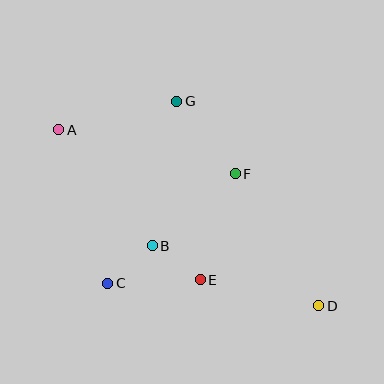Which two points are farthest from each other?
Points A and D are farthest from each other.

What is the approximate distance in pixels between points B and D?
The distance between B and D is approximately 177 pixels.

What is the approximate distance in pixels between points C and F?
The distance between C and F is approximately 168 pixels.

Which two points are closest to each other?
Points B and C are closest to each other.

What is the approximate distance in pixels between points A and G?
The distance between A and G is approximately 121 pixels.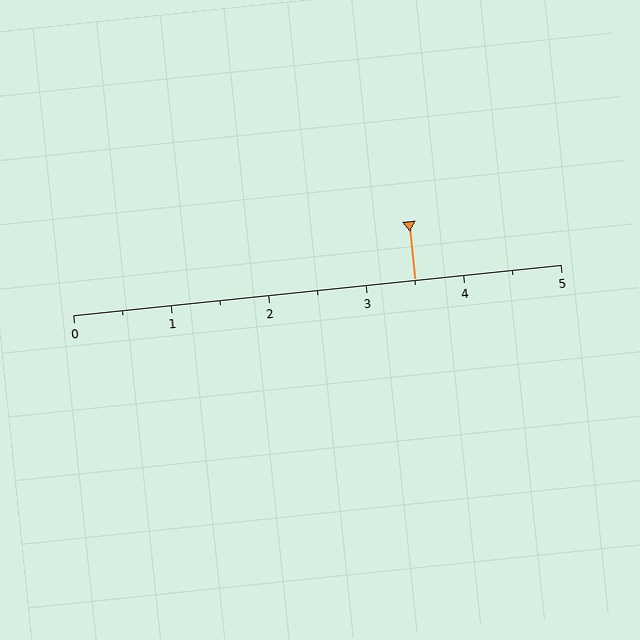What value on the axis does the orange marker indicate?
The marker indicates approximately 3.5.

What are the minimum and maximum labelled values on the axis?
The axis runs from 0 to 5.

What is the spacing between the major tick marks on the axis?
The major ticks are spaced 1 apart.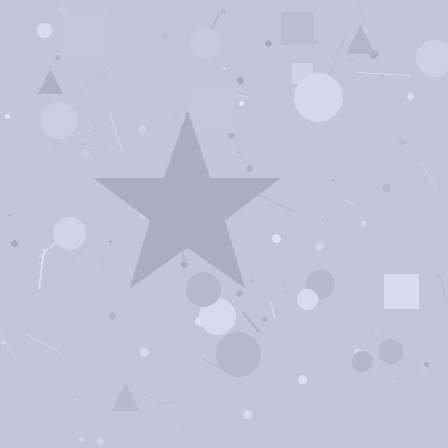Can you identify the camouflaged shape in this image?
The camouflaged shape is a star.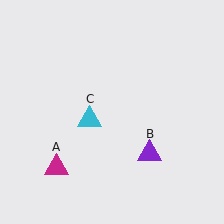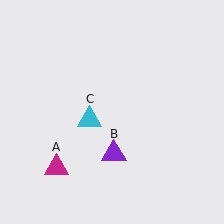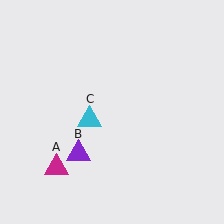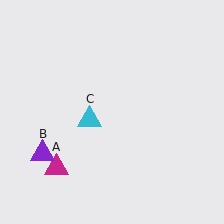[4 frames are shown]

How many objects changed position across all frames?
1 object changed position: purple triangle (object B).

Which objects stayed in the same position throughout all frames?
Magenta triangle (object A) and cyan triangle (object C) remained stationary.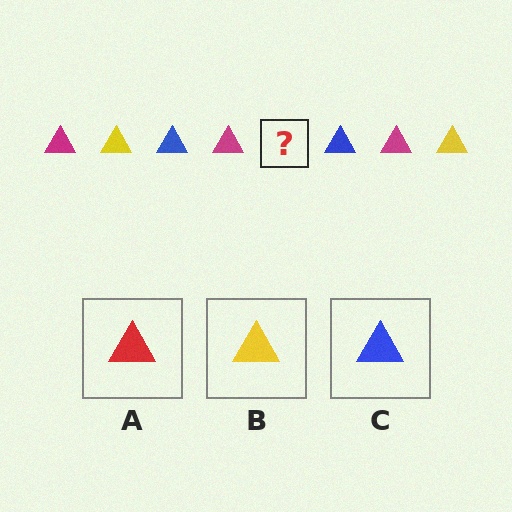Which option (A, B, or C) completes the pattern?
B.